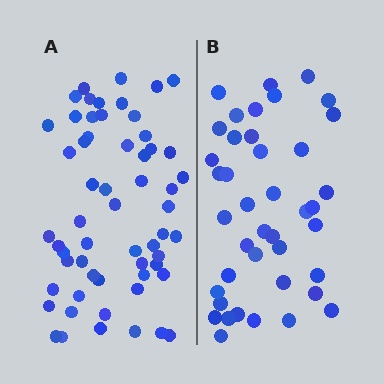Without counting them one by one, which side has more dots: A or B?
Region A (the left region) has more dots.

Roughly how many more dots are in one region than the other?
Region A has approximately 15 more dots than region B.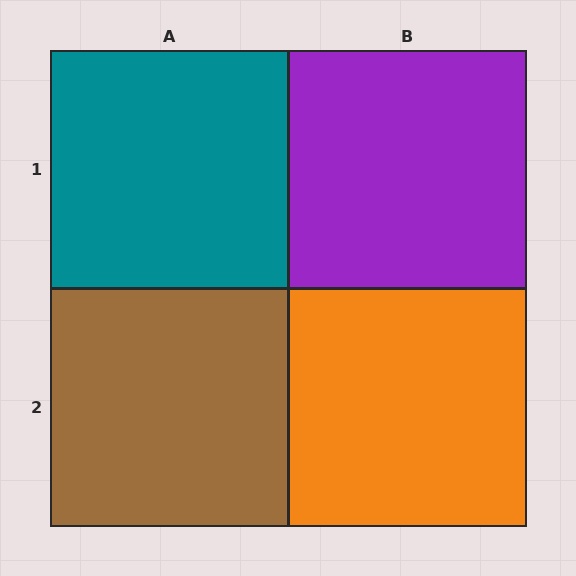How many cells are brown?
1 cell is brown.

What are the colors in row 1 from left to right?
Teal, purple.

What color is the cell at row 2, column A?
Brown.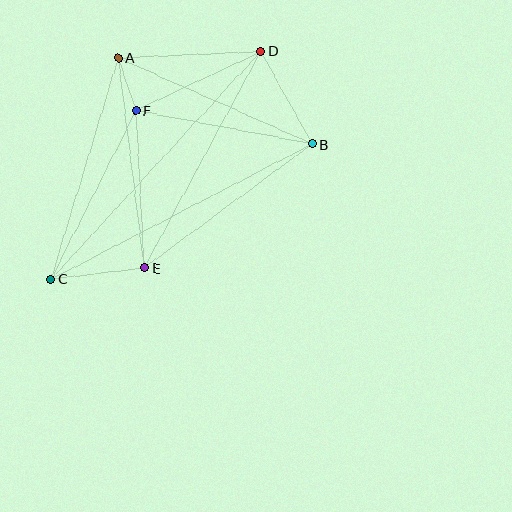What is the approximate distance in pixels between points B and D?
The distance between B and D is approximately 106 pixels.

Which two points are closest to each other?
Points A and F are closest to each other.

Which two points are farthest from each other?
Points C and D are farthest from each other.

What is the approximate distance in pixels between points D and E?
The distance between D and E is approximately 246 pixels.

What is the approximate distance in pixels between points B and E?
The distance between B and E is approximately 208 pixels.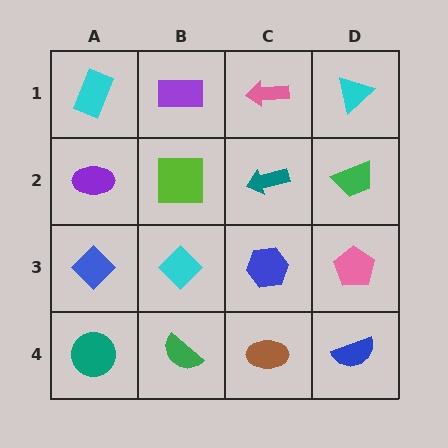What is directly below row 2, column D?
A pink pentagon.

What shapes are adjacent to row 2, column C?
A pink arrow (row 1, column C), a blue hexagon (row 3, column C), a lime square (row 2, column B), a green trapezoid (row 2, column D).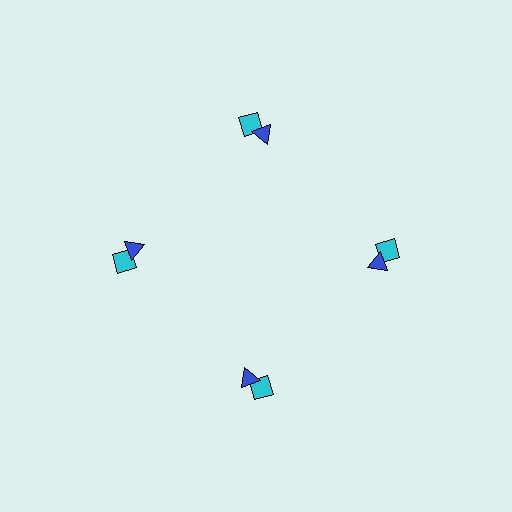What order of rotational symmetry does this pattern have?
This pattern has 4-fold rotational symmetry.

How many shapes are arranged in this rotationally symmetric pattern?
There are 8 shapes, arranged in 4 groups of 2.